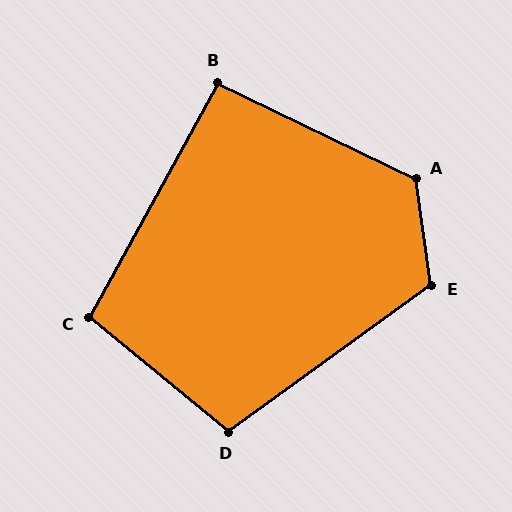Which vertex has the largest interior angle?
A, at approximately 124 degrees.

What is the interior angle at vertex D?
Approximately 105 degrees (obtuse).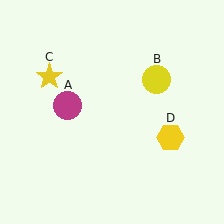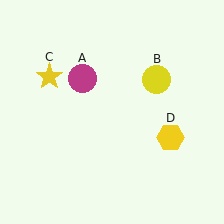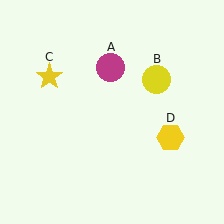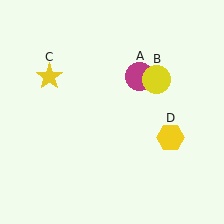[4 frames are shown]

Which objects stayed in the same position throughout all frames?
Yellow circle (object B) and yellow star (object C) and yellow hexagon (object D) remained stationary.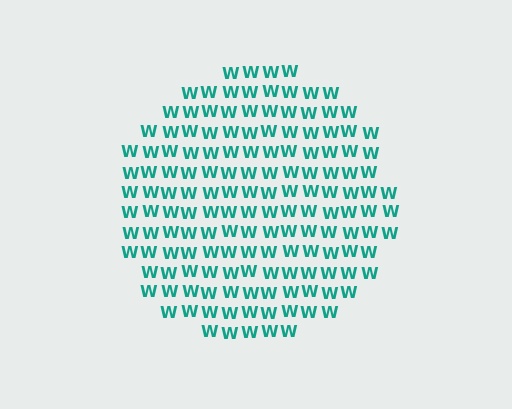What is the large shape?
The large shape is a circle.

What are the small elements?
The small elements are letter W's.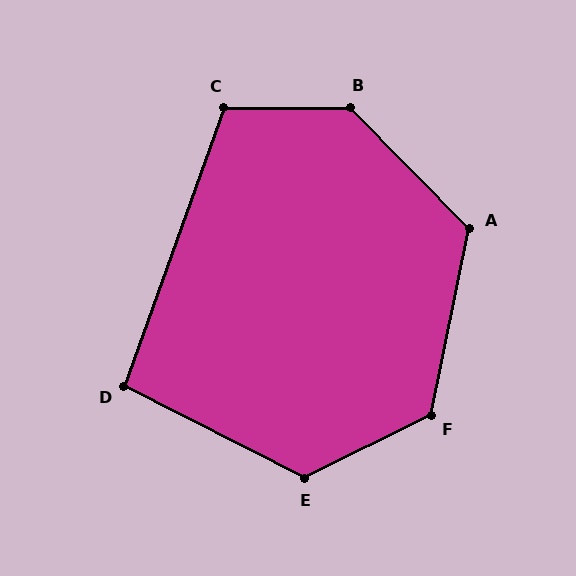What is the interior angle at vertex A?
Approximately 124 degrees (obtuse).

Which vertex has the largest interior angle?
B, at approximately 134 degrees.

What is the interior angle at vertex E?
Approximately 126 degrees (obtuse).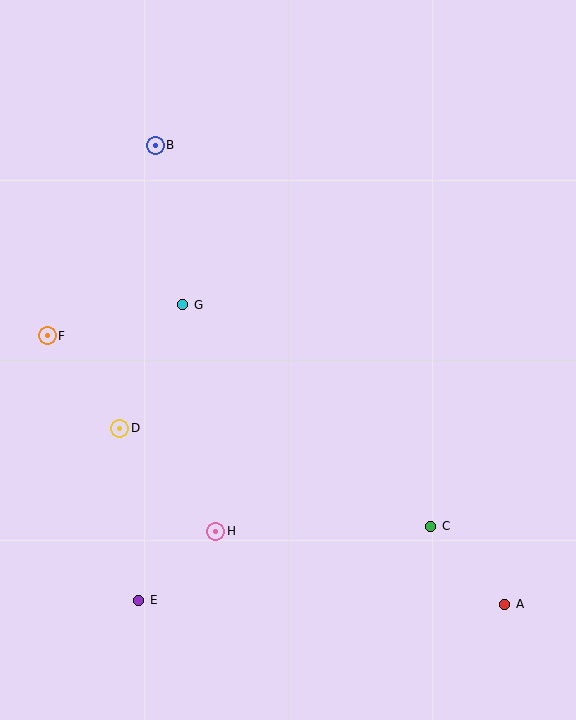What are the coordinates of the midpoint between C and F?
The midpoint between C and F is at (239, 431).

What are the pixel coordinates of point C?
Point C is at (431, 526).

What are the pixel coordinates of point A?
Point A is at (505, 604).